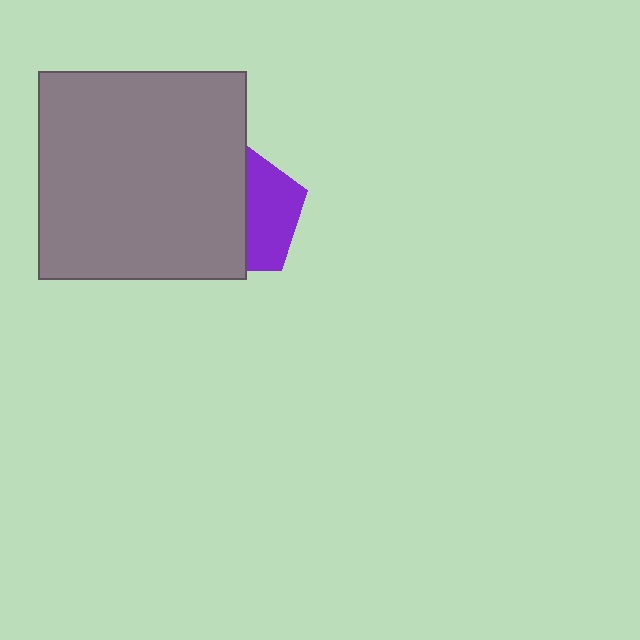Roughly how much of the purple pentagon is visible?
A small part of it is visible (roughly 41%).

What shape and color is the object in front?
The object in front is a gray square.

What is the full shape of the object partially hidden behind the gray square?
The partially hidden object is a purple pentagon.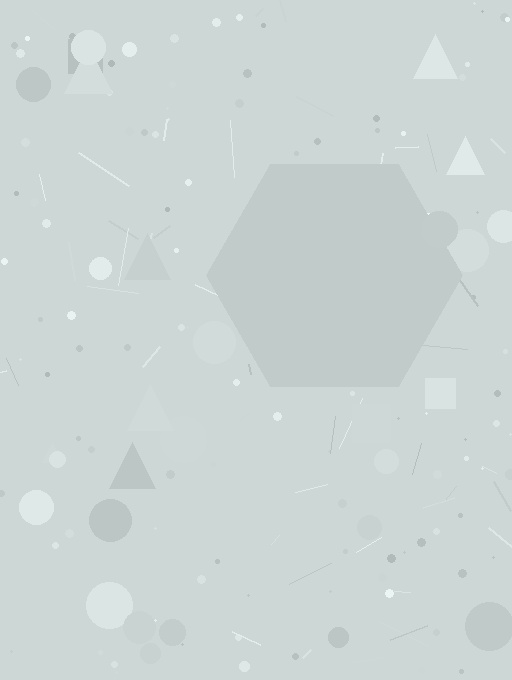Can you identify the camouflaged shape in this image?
The camouflaged shape is a hexagon.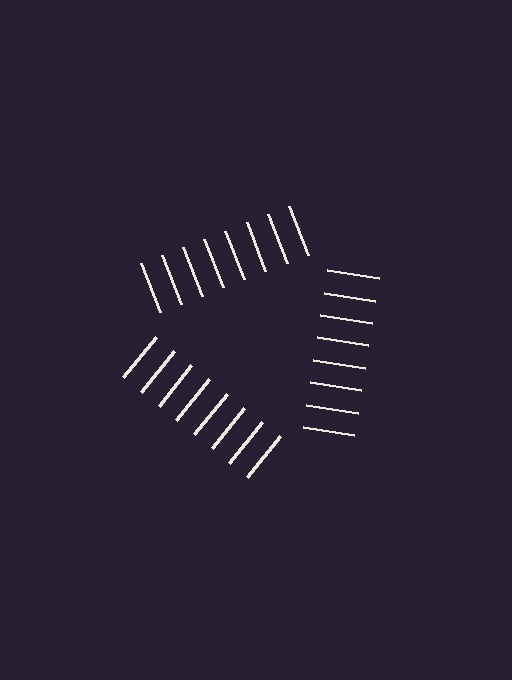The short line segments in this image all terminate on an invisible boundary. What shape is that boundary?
An illusory triangle — the line segments terminate on its edges but no continuous stroke is drawn.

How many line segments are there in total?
24 — 8 along each of the 3 edges.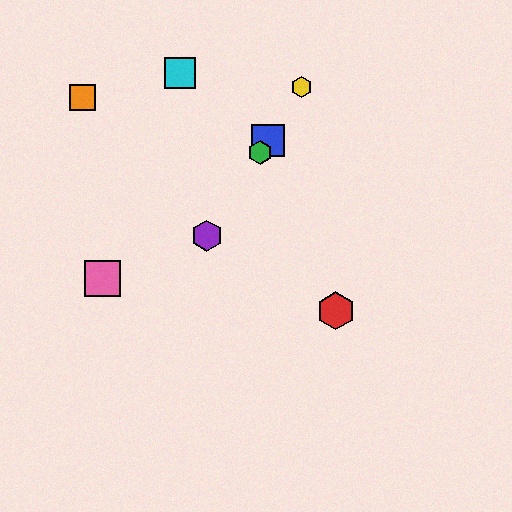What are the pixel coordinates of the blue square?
The blue square is at (268, 140).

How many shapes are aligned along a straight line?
4 shapes (the blue square, the green hexagon, the yellow hexagon, the purple hexagon) are aligned along a straight line.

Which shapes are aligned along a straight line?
The blue square, the green hexagon, the yellow hexagon, the purple hexagon are aligned along a straight line.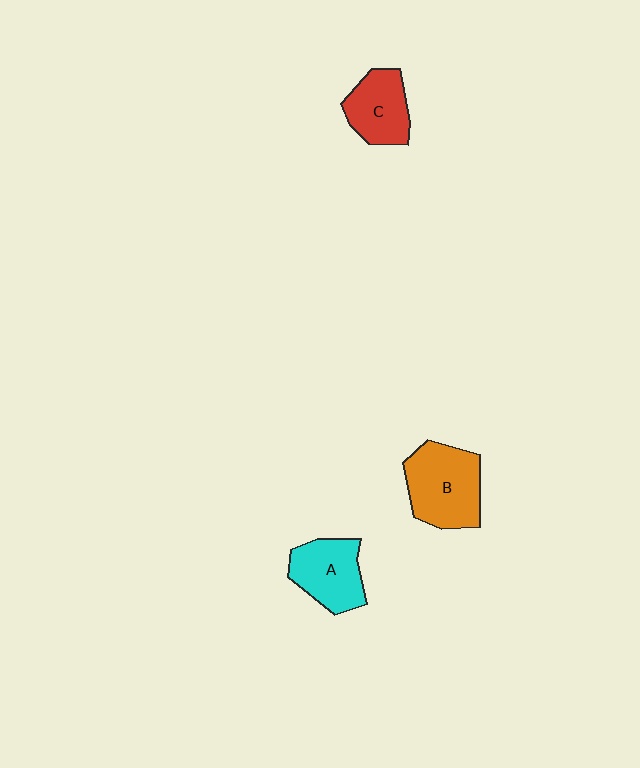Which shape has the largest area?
Shape B (orange).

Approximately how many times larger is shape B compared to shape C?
Approximately 1.4 times.